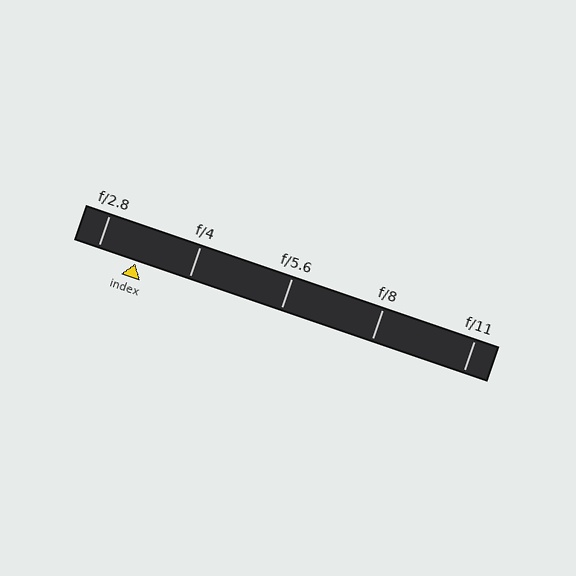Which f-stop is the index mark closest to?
The index mark is closest to f/2.8.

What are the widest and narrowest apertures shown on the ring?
The widest aperture shown is f/2.8 and the narrowest is f/11.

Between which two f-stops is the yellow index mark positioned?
The index mark is between f/2.8 and f/4.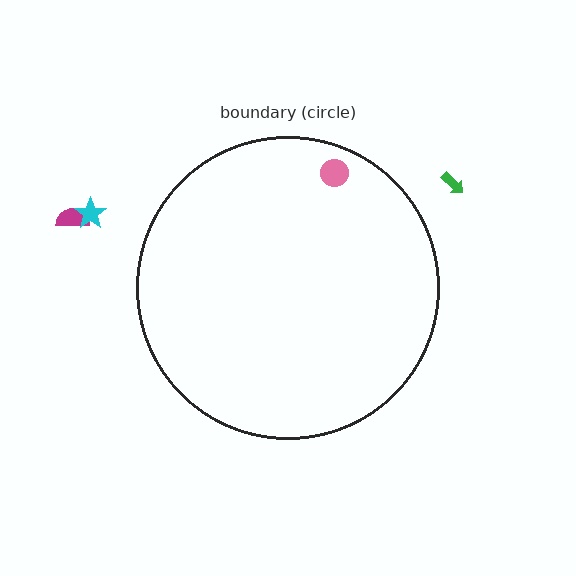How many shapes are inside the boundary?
1 inside, 3 outside.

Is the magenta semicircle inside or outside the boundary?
Outside.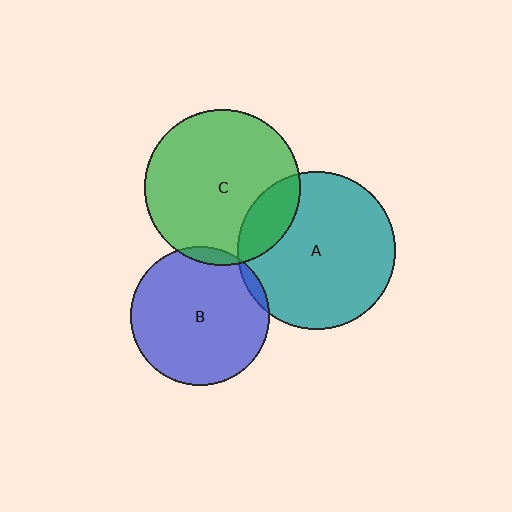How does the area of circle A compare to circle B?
Approximately 1.3 times.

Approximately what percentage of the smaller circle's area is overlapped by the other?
Approximately 15%.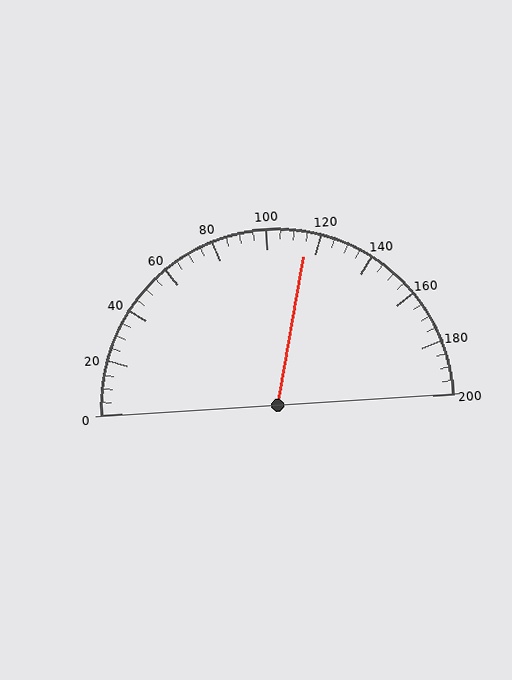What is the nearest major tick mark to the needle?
The nearest major tick mark is 120.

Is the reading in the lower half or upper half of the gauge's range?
The reading is in the upper half of the range (0 to 200).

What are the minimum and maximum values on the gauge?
The gauge ranges from 0 to 200.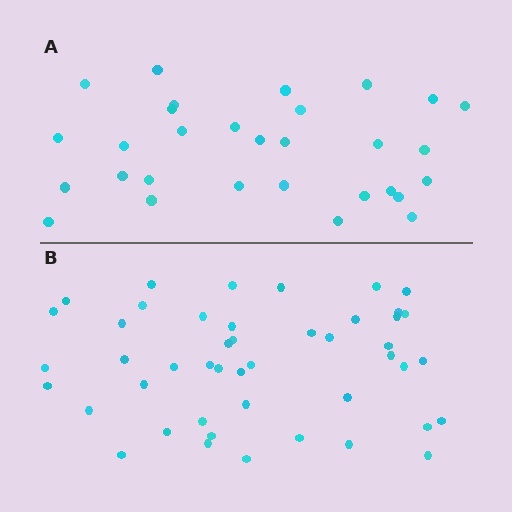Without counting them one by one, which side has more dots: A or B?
Region B (the bottom region) has more dots.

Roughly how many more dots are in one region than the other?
Region B has approximately 15 more dots than region A.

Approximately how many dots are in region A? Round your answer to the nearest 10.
About 30 dots.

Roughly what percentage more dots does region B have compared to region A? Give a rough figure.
About 55% more.